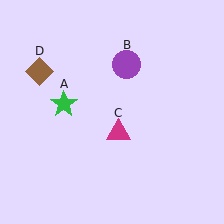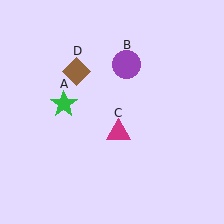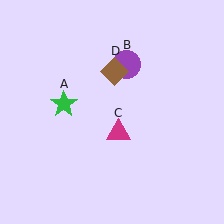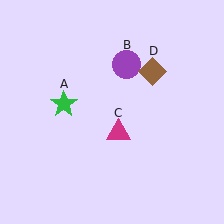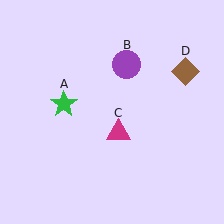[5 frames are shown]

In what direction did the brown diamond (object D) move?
The brown diamond (object D) moved right.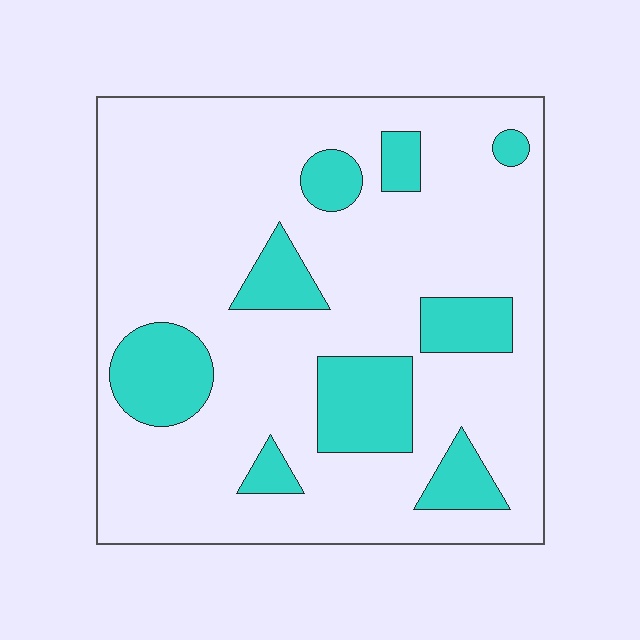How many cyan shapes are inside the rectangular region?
9.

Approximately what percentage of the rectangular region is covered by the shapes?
Approximately 20%.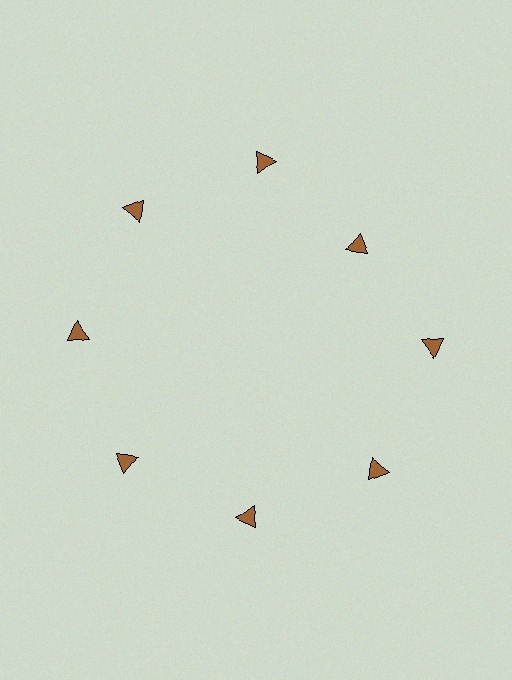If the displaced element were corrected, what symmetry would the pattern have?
It would have 8-fold rotational symmetry — the pattern would map onto itself every 45 degrees.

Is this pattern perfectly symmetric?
No. The 8 brown triangles are arranged in a ring, but one element near the 2 o'clock position is pulled inward toward the center, breaking the 8-fold rotational symmetry.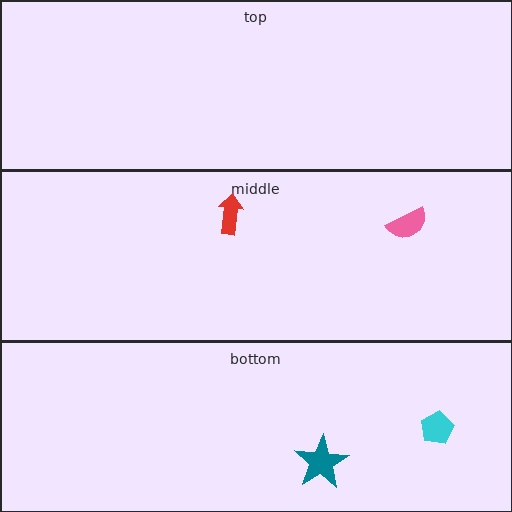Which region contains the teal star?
The bottom region.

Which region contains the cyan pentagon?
The bottom region.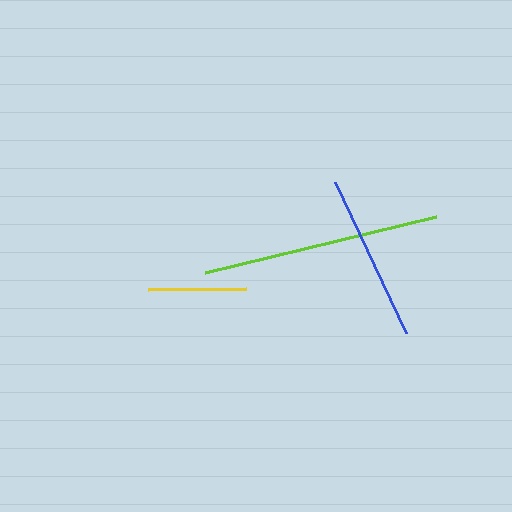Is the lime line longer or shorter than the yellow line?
The lime line is longer than the yellow line.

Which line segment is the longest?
The lime line is the longest at approximately 238 pixels.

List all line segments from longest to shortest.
From longest to shortest: lime, blue, yellow.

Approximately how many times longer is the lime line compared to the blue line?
The lime line is approximately 1.4 times the length of the blue line.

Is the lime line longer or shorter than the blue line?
The lime line is longer than the blue line.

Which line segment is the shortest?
The yellow line is the shortest at approximately 99 pixels.